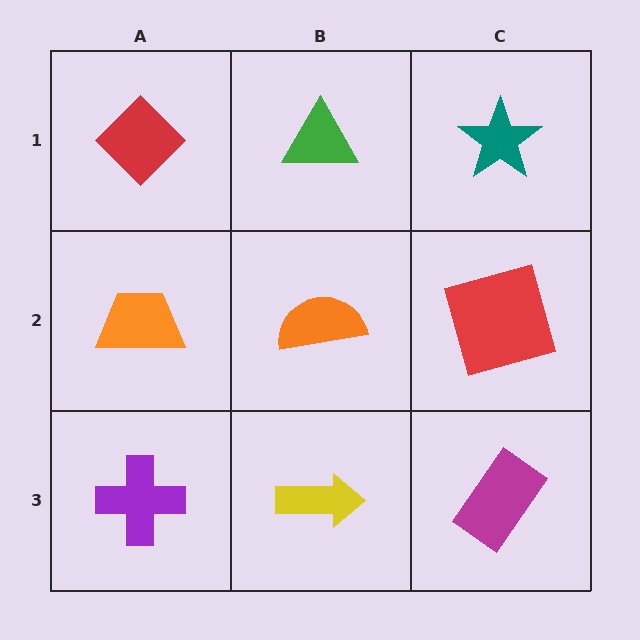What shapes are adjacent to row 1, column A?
An orange trapezoid (row 2, column A), a green triangle (row 1, column B).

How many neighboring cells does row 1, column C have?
2.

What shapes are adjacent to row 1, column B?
An orange semicircle (row 2, column B), a red diamond (row 1, column A), a teal star (row 1, column C).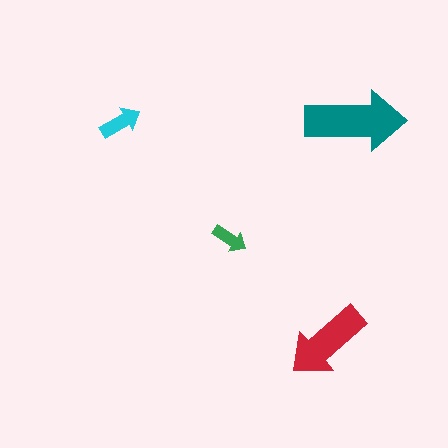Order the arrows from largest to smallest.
the teal one, the red one, the cyan one, the green one.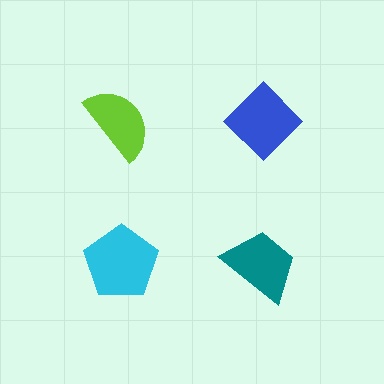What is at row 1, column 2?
A blue diamond.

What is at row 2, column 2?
A teal trapezoid.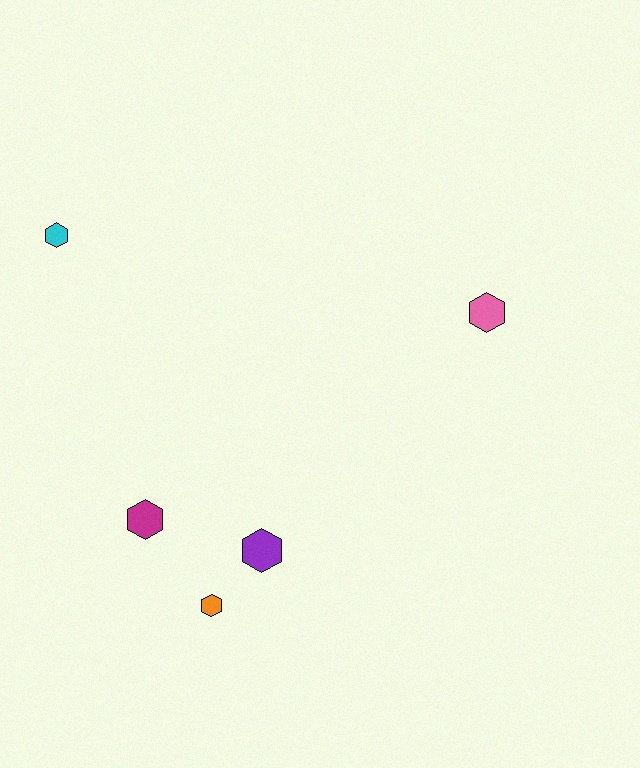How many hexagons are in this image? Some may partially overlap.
There are 5 hexagons.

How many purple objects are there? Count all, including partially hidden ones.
There is 1 purple object.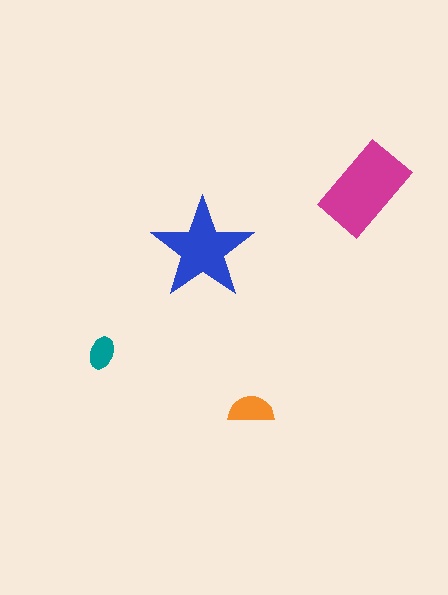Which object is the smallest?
The teal ellipse.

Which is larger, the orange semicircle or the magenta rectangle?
The magenta rectangle.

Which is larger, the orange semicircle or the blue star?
The blue star.